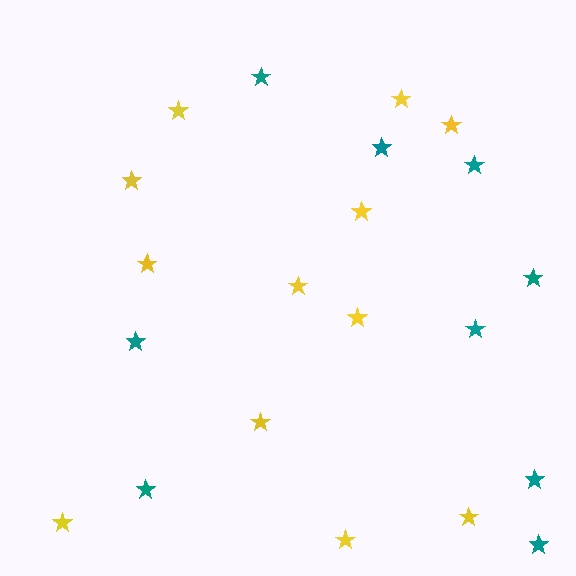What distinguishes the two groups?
There are 2 groups: one group of yellow stars (12) and one group of teal stars (9).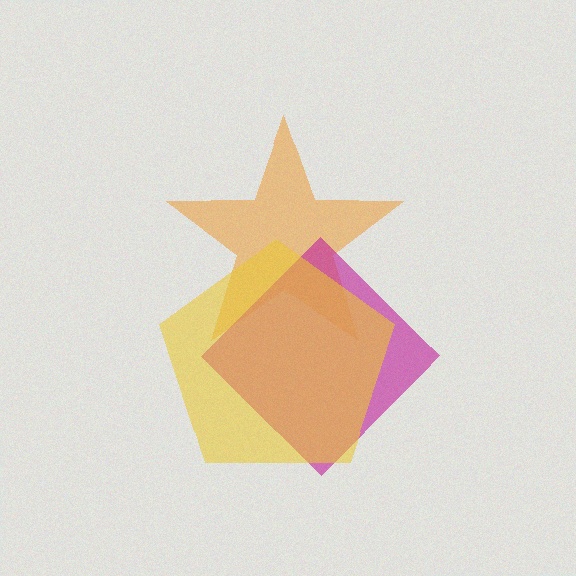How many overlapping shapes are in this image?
There are 3 overlapping shapes in the image.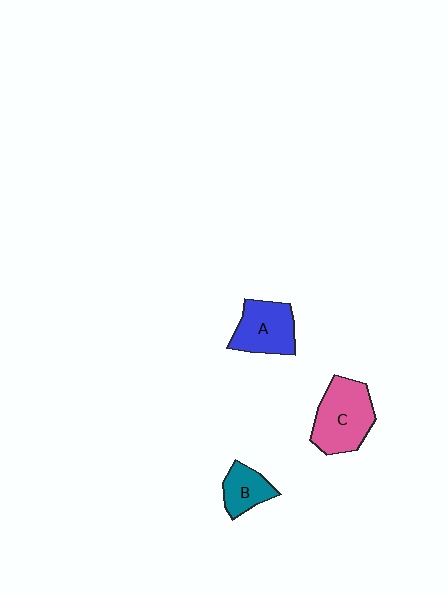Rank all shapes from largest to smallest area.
From largest to smallest: C (pink), A (blue), B (teal).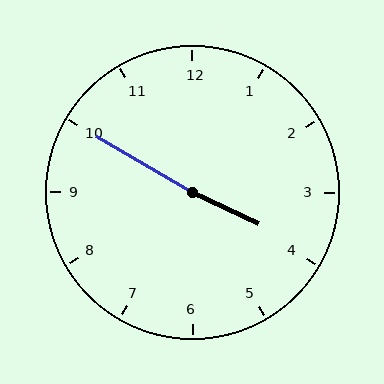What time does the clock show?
3:50.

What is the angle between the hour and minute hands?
Approximately 175 degrees.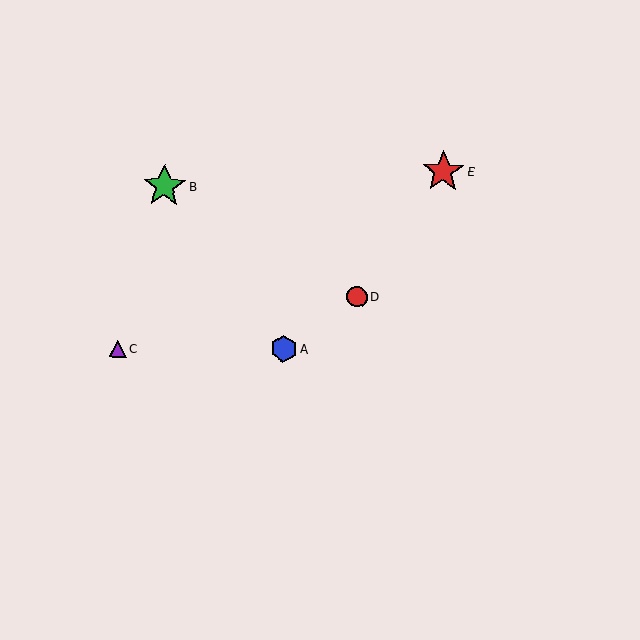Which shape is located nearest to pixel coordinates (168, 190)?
The green star (labeled B) at (164, 186) is nearest to that location.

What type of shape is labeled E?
Shape E is a red star.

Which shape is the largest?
The green star (labeled B) is the largest.